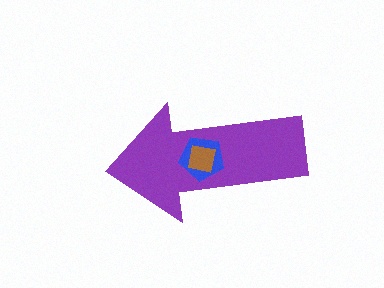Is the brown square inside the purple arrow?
Yes.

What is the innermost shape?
The brown square.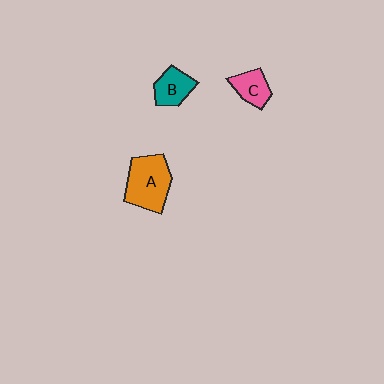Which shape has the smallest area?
Shape C (pink).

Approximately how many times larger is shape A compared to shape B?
Approximately 1.8 times.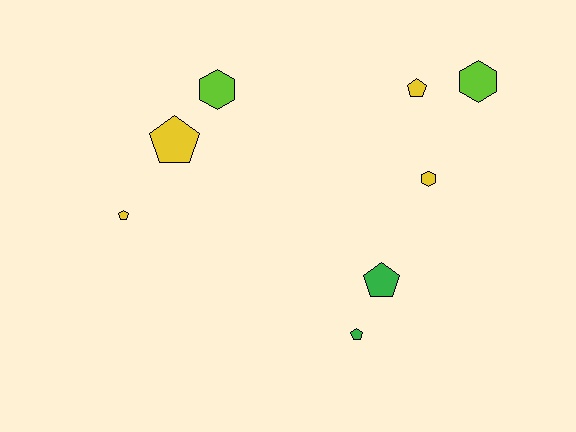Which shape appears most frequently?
Pentagon, with 5 objects.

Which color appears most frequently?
Yellow, with 4 objects.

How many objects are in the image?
There are 8 objects.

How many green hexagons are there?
There are no green hexagons.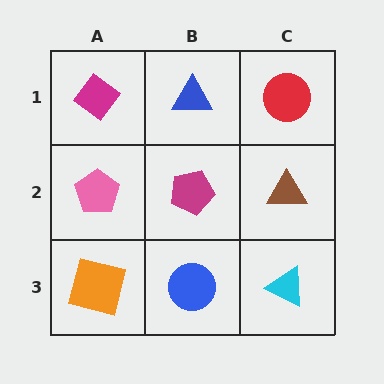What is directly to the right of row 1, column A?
A blue triangle.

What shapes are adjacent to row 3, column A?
A pink pentagon (row 2, column A), a blue circle (row 3, column B).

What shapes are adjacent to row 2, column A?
A magenta diamond (row 1, column A), an orange square (row 3, column A), a magenta pentagon (row 2, column B).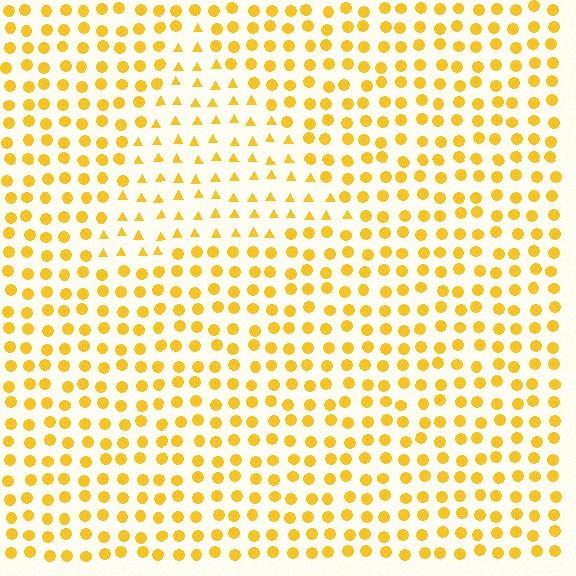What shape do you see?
I see a triangle.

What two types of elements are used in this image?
The image uses triangles inside the triangle region and circles outside it.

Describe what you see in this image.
The image is filled with small yellow elements arranged in a uniform grid. A triangle-shaped region contains triangles, while the surrounding area contains circles. The boundary is defined purely by the change in element shape.